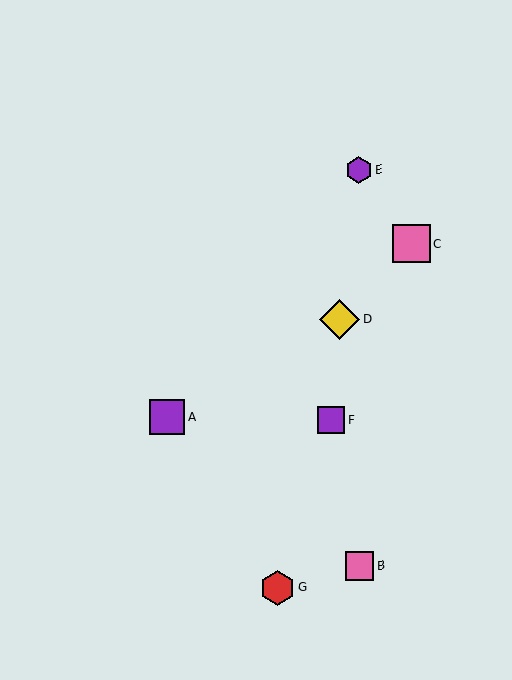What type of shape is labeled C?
Shape C is a pink square.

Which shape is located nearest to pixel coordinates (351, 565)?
The pink square (labeled B) at (359, 566) is nearest to that location.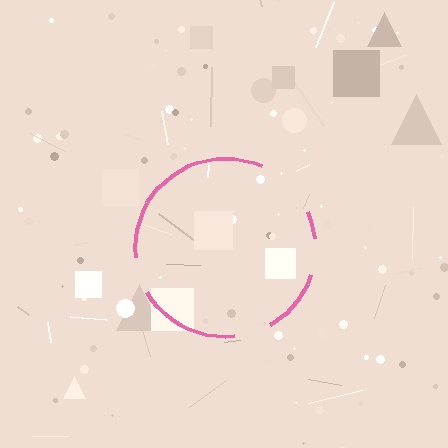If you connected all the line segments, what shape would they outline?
They would outline a circle.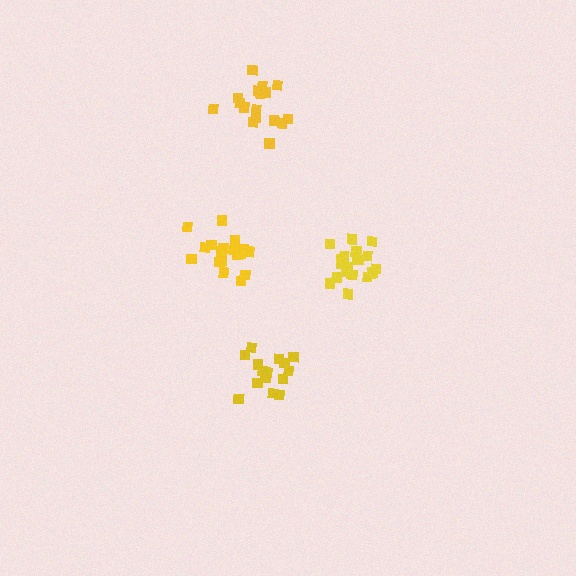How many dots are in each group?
Group 1: 20 dots, Group 2: 18 dots, Group 3: 19 dots, Group 4: 18 dots (75 total).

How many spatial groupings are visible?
There are 4 spatial groupings.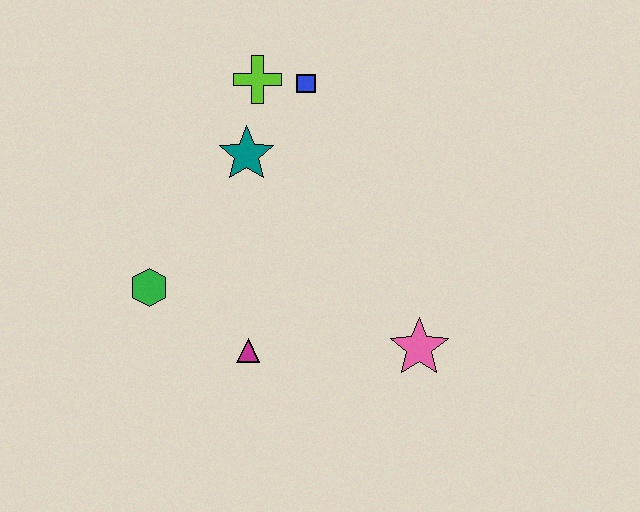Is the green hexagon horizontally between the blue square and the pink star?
No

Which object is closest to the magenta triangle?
The green hexagon is closest to the magenta triangle.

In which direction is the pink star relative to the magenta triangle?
The pink star is to the right of the magenta triangle.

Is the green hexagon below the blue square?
Yes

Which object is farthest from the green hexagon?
The pink star is farthest from the green hexagon.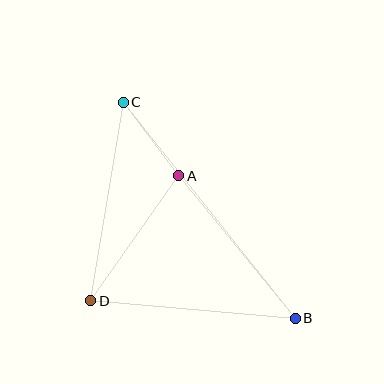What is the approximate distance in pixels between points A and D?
The distance between A and D is approximately 153 pixels.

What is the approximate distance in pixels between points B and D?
The distance between B and D is approximately 205 pixels.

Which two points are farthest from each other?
Points B and C are farthest from each other.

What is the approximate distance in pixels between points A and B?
The distance between A and B is approximately 184 pixels.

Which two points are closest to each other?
Points A and C are closest to each other.